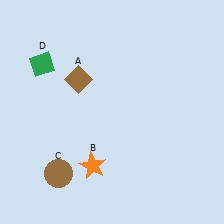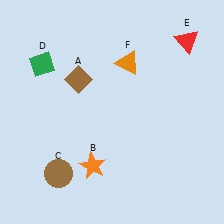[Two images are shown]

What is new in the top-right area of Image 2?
A red triangle (E) was added in the top-right area of Image 2.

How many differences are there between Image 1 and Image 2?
There are 2 differences between the two images.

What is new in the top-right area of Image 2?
An orange triangle (F) was added in the top-right area of Image 2.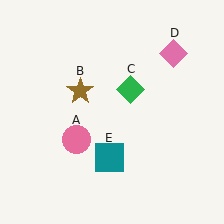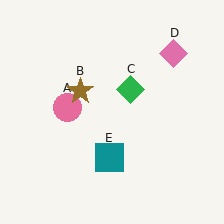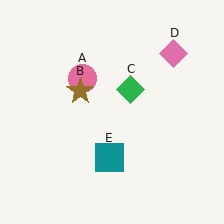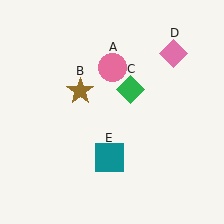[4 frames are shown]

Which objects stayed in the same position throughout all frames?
Brown star (object B) and green diamond (object C) and pink diamond (object D) and teal square (object E) remained stationary.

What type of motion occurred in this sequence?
The pink circle (object A) rotated clockwise around the center of the scene.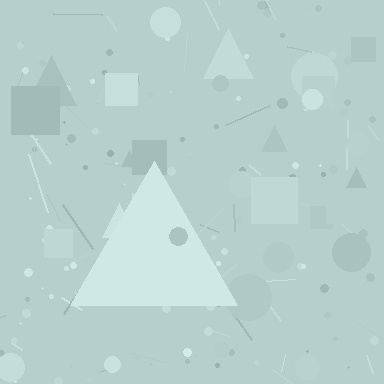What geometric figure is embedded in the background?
A triangle is embedded in the background.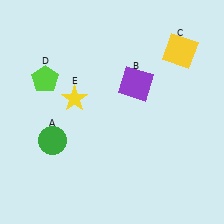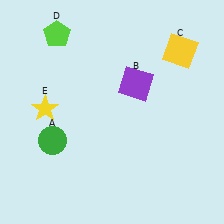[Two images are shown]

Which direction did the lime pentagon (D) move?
The lime pentagon (D) moved up.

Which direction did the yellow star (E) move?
The yellow star (E) moved left.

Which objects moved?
The objects that moved are: the lime pentagon (D), the yellow star (E).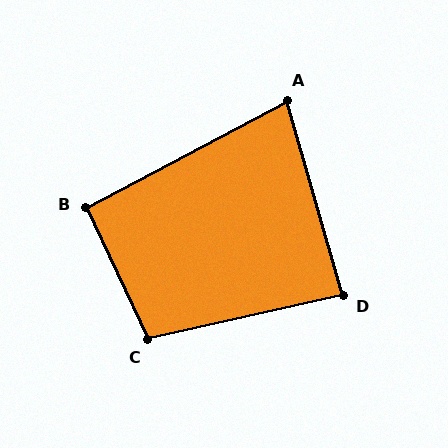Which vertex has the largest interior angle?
C, at approximately 102 degrees.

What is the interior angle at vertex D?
Approximately 87 degrees (approximately right).